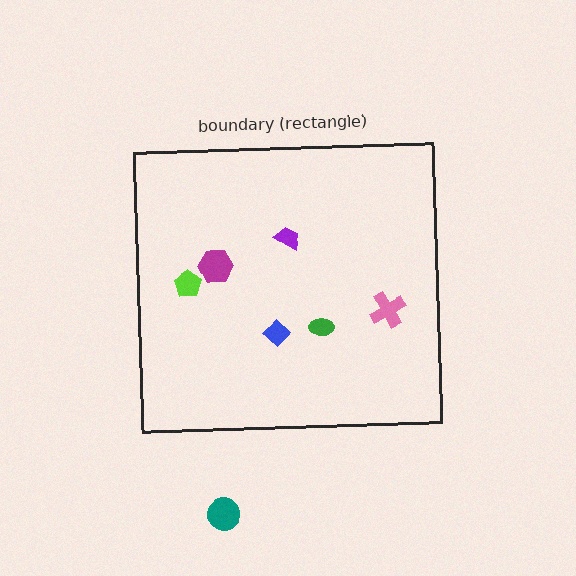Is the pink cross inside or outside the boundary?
Inside.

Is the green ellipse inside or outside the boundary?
Inside.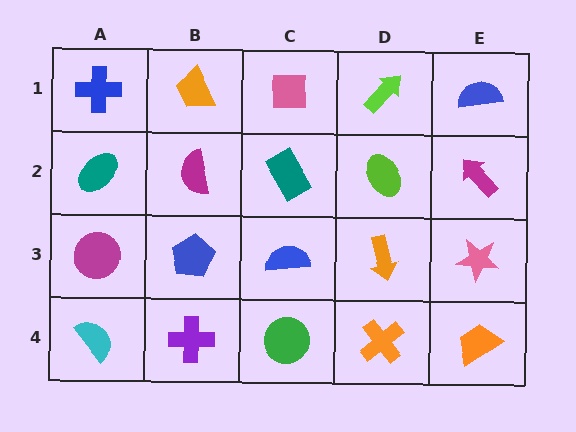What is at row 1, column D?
A lime arrow.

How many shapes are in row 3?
5 shapes.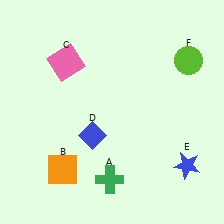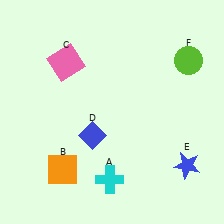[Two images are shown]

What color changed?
The cross (A) changed from green in Image 1 to cyan in Image 2.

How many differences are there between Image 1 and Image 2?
There is 1 difference between the two images.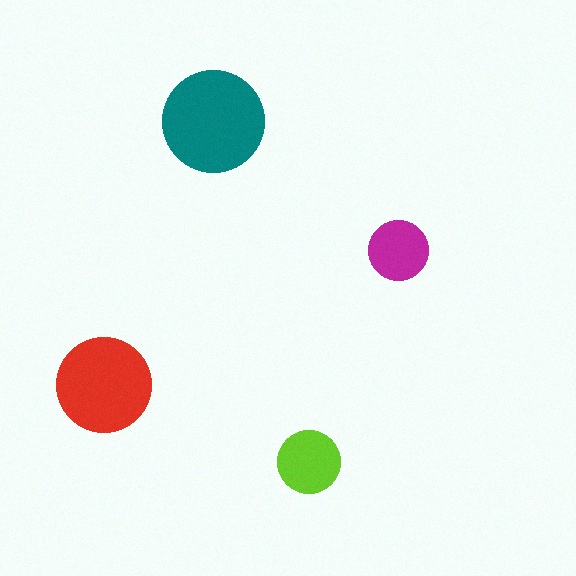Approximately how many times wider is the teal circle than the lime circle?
About 1.5 times wider.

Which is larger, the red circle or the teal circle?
The teal one.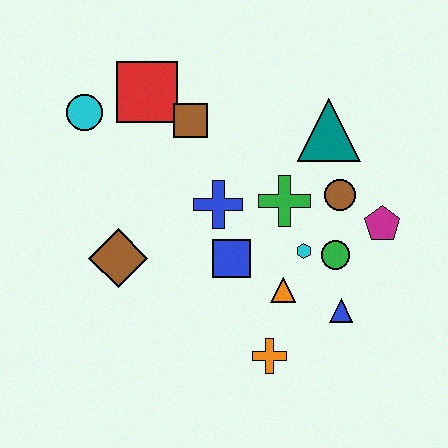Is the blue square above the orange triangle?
Yes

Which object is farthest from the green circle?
The cyan circle is farthest from the green circle.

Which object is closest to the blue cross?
The blue square is closest to the blue cross.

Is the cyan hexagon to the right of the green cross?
Yes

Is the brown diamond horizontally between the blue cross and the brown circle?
No